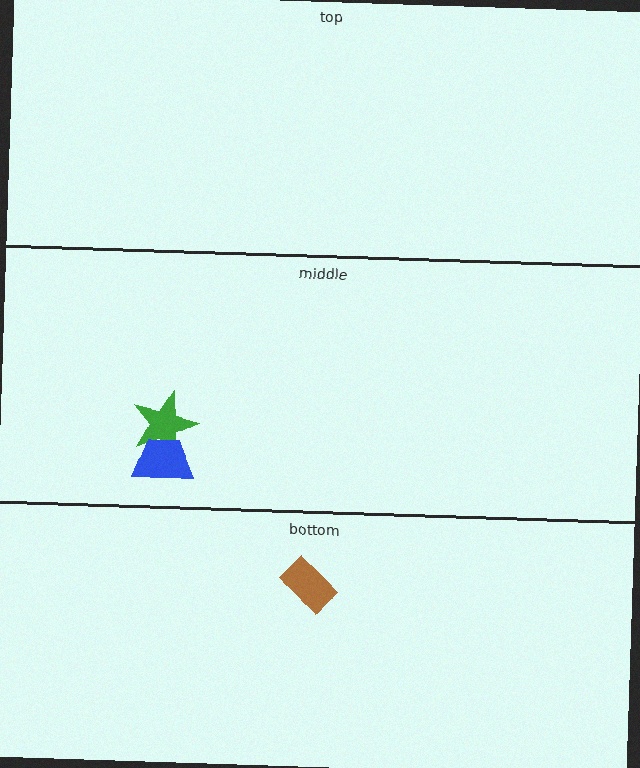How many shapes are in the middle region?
2.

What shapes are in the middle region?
The green star, the blue trapezoid.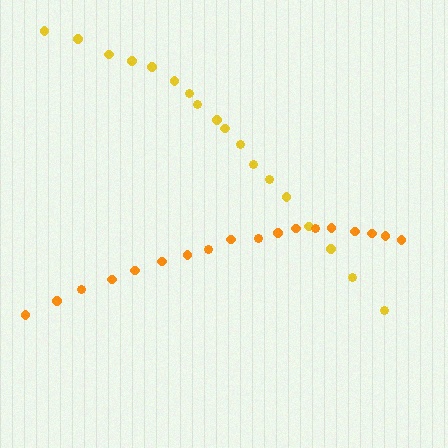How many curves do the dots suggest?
There are 2 distinct paths.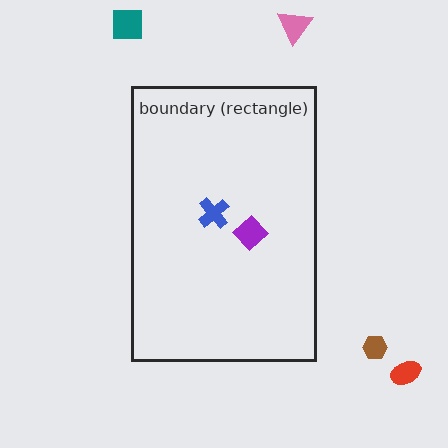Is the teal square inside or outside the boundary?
Outside.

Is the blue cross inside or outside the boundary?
Inside.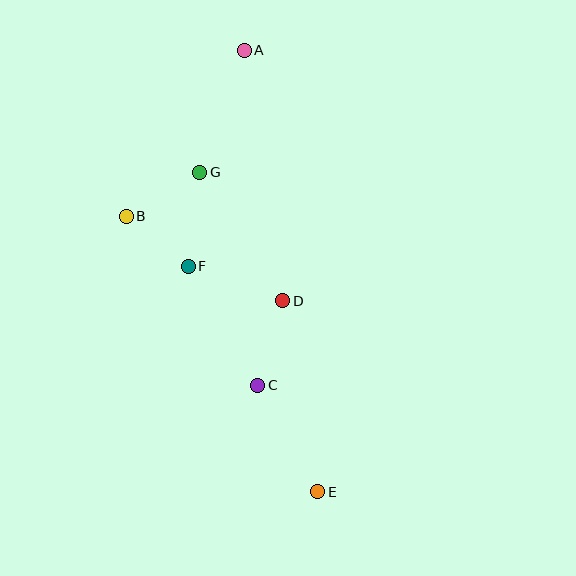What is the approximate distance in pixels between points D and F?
The distance between D and F is approximately 100 pixels.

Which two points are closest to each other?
Points B and F are closest to each other.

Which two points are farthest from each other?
Points A and E are farthest from each other.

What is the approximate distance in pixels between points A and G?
The distance between A and G is approximately 130 pixels.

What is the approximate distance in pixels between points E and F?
The distance between E and F is approximately 260 pixels.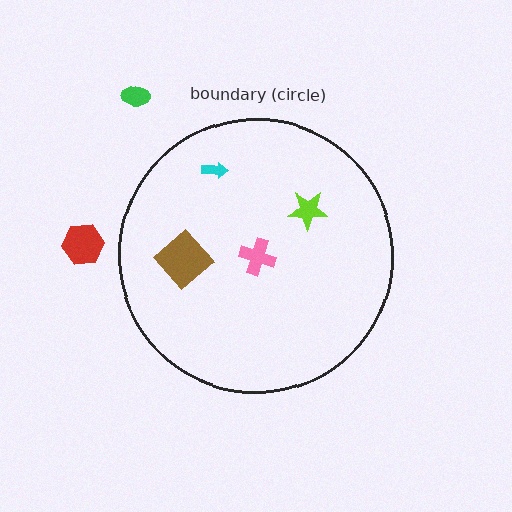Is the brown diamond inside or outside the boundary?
Inside.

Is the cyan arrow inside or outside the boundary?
Inside.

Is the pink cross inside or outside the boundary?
Inside.